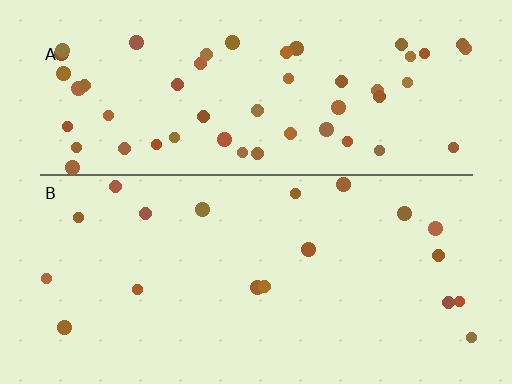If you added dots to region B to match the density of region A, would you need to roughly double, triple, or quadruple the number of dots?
Approximately triple.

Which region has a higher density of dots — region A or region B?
A (the top).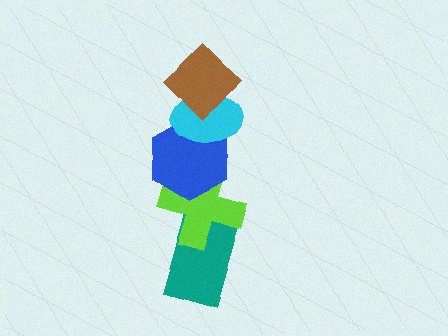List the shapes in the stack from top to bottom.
From top to bottom: the brown diamond, the cyan ellipse, the blue hexagon, the lime cross, the teal rectangle.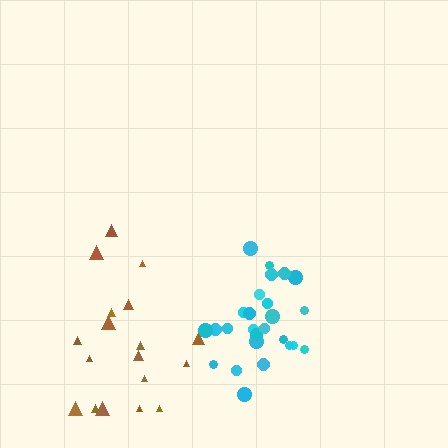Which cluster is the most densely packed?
Cyan.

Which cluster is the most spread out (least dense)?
Brown.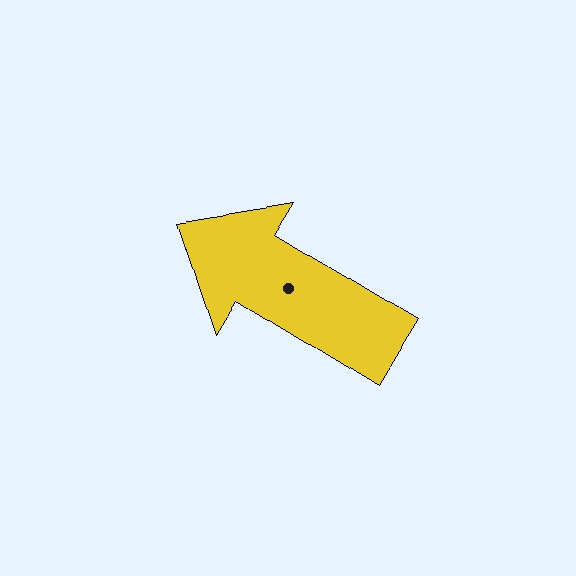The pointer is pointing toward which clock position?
Roughly 10 o'clock.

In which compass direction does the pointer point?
Northwest.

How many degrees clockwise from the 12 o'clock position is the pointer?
Approximately 301 degrees.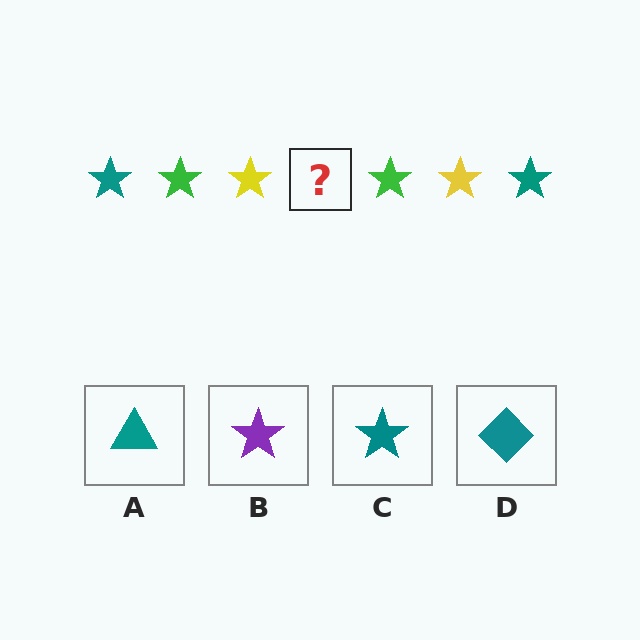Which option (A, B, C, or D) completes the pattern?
C.